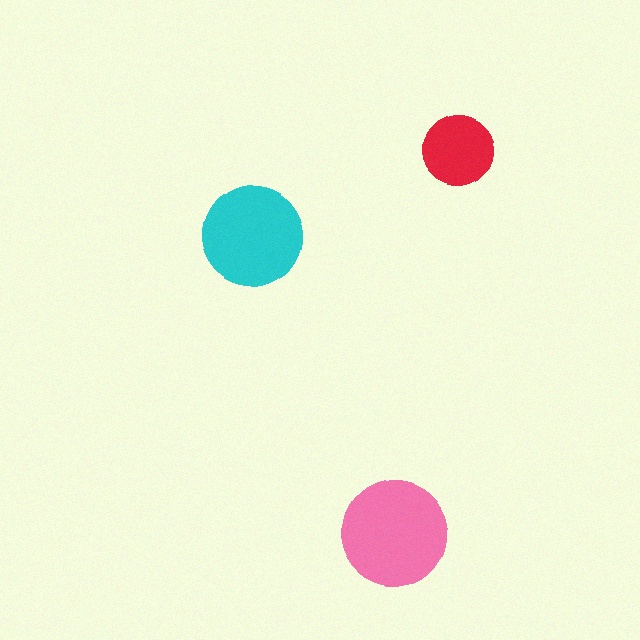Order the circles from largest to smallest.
the pink one, the cyan one, the red one.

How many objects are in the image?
There are 3 objects in the image.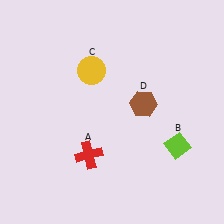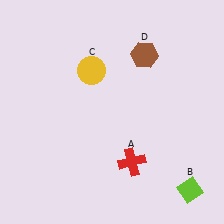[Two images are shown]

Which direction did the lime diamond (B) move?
The lime diamond (B) moved down.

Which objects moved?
The objects that moved are: the red cross (A), the lime diamond (B), the brown hexagon (D).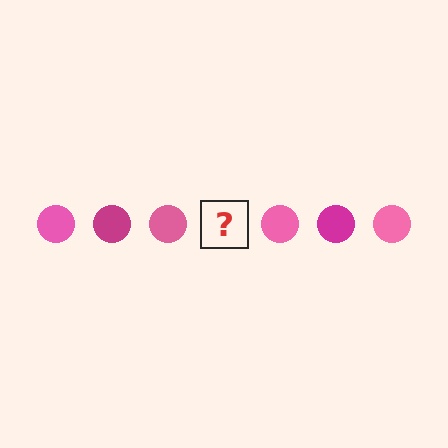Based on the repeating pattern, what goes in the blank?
The blank should be a magenta circle.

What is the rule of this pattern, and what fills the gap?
The rule is that the pattern cycles through pink, magenta circles. The gap should be filled with a magenta circle.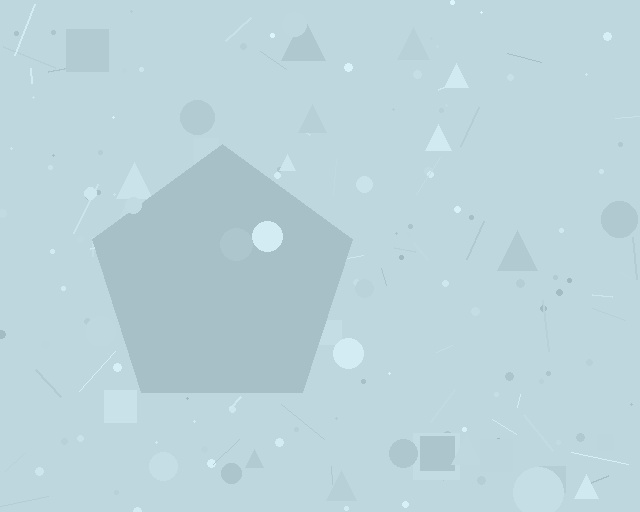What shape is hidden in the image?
A pentagon is hidden in the image.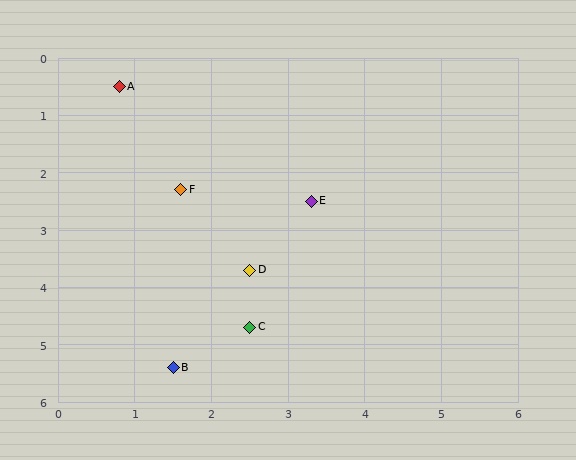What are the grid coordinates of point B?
Point B is at approximately (1.5, 5.4).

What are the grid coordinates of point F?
Point F is at approximately (1.6, 2.3).